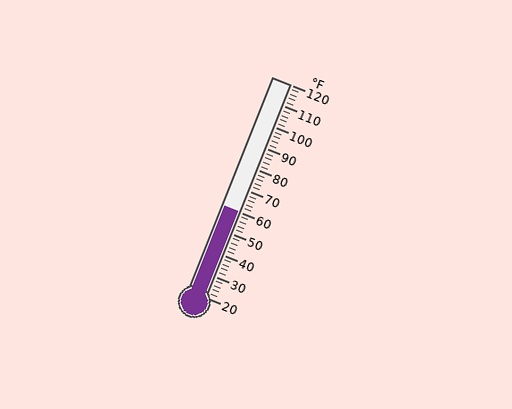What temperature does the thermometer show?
The thermometer shows approximately 60°F.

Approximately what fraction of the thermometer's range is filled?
The thermometer is filled to approximately 40% of its range.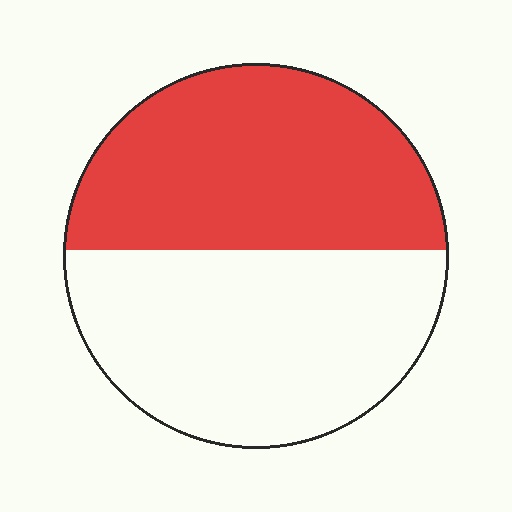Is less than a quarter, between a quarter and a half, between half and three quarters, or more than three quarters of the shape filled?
Between a quarter and a half.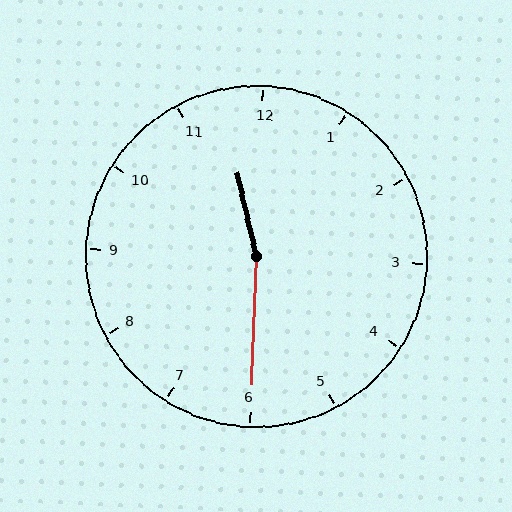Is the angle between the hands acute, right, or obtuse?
It is obtuse.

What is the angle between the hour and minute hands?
Approximately 165 degrees.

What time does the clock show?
11:30.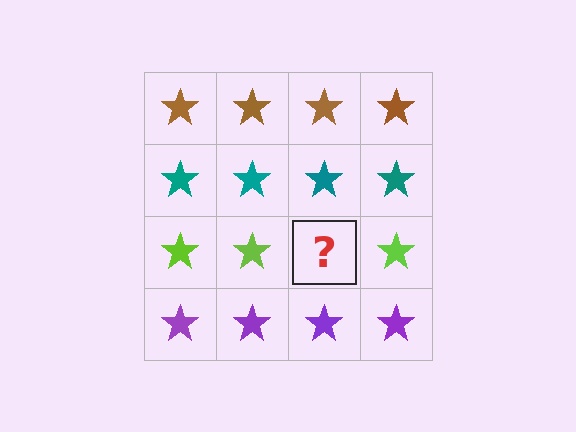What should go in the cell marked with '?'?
The missing cell should contain a lime star.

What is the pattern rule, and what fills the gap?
The rule is that each row has a consistent color. The gap should be filled with a lime star.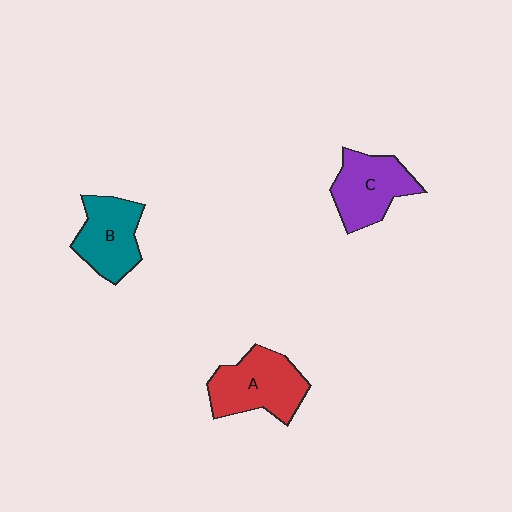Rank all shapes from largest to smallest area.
From largest to smallest: A (red), C (purple), B (teal).